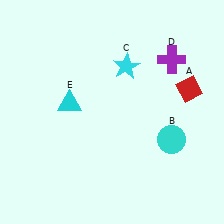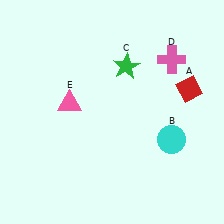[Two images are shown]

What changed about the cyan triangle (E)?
In Image 1, E is cyan. In Image 2, it changed to pink.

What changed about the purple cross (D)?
In Image 1, D is purple. In Image 2, it changed to pink.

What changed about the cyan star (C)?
In Image 1, C is cyan. In Image 2, it changed to green.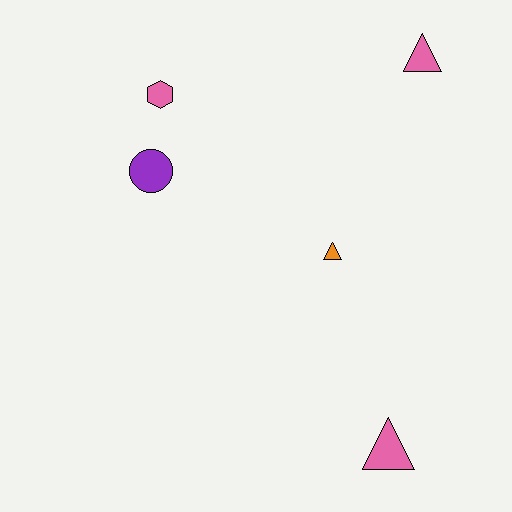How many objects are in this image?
There are 5 objects.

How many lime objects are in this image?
There are no lime objects.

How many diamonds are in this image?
There are no diamonds.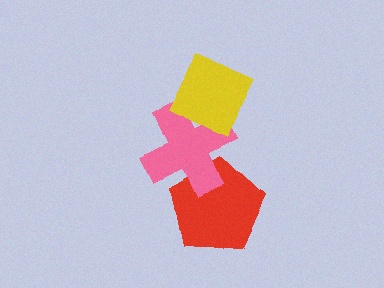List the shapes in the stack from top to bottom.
From top to bottom: the yellow diamond, the pink cross, the red pentagon.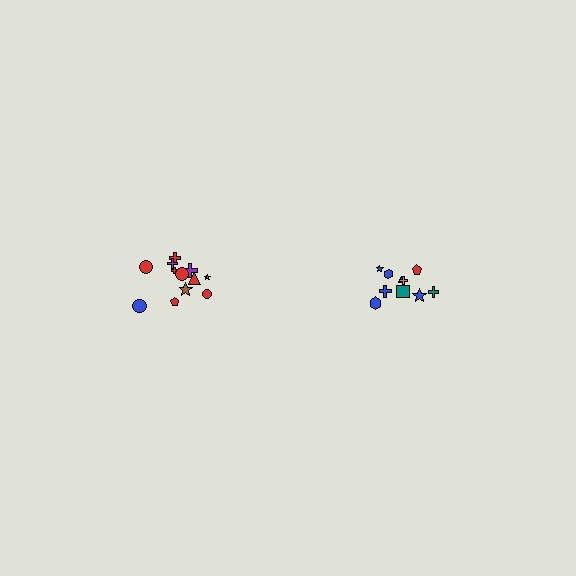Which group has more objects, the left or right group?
The left group.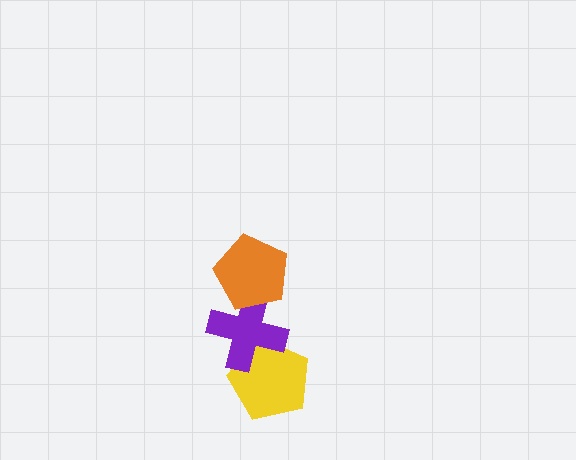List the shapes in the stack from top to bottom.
From top to bottom: the orange pentagon, the purple cross, the yellow pentagon.